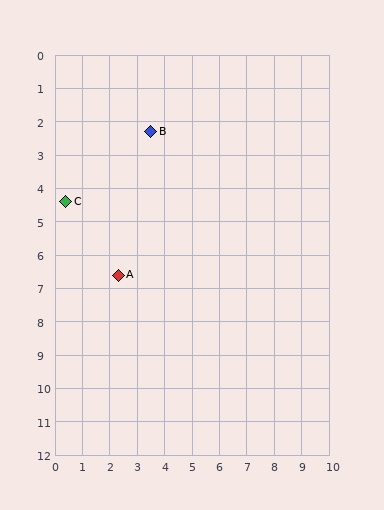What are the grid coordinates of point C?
Point C is at approximately (0.4, 4.4).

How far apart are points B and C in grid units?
Points B and C are about 3.7 grid units apart.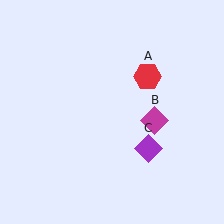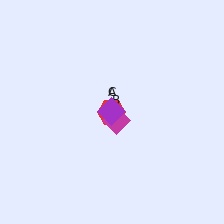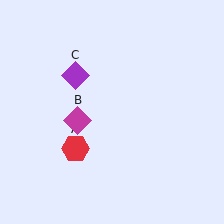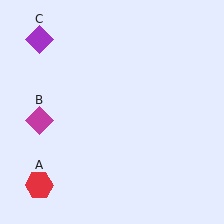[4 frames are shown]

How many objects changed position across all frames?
3 objects changed position: red hexagon (object A), magenta diamond (object B), purple diamond (object C).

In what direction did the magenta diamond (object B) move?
The magenta diamond (object B) moved left.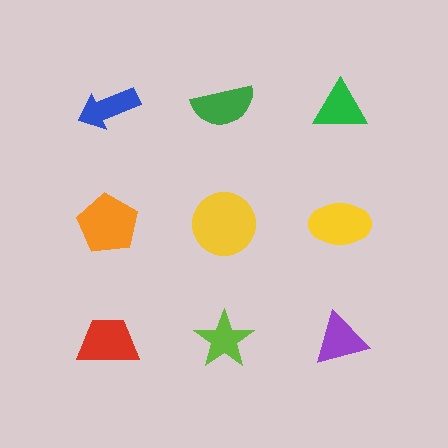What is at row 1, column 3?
A green triangle.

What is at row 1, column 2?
A green semicircle.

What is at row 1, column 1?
A blue arrow.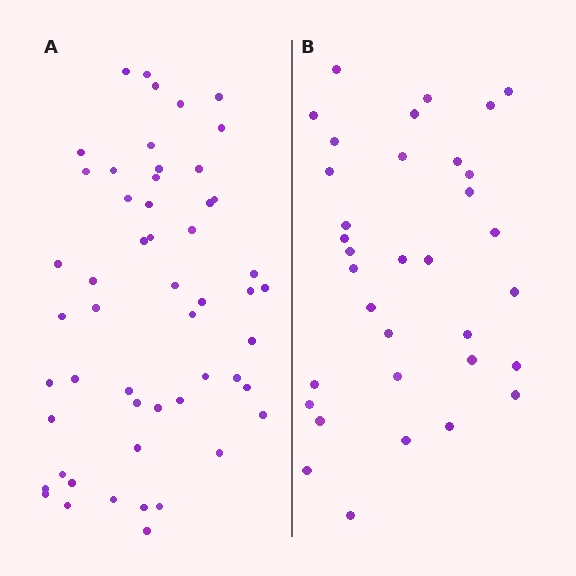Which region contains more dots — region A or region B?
Region A (the left region) has more dots.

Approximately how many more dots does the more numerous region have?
Region A has approximately 20 more dots than region B.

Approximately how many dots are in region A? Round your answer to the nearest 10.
About 50 dots. (The exact count is 53, which rounds to 50.)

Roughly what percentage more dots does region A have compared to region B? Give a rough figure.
About 55% more.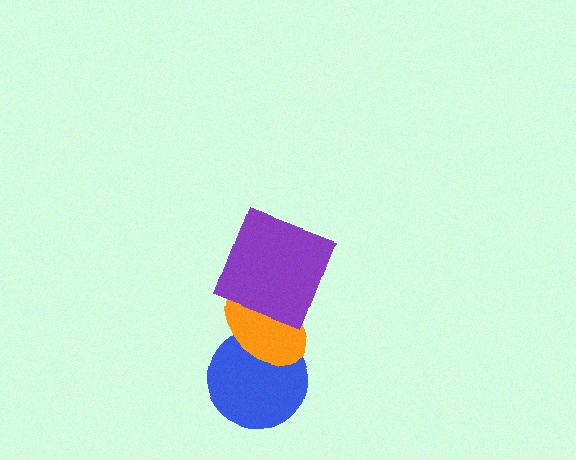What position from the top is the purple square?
The purple square is 1st from the top.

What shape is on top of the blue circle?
The orange ellipse is on top of the blue circle.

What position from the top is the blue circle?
The blue circle is 3rd from the top.